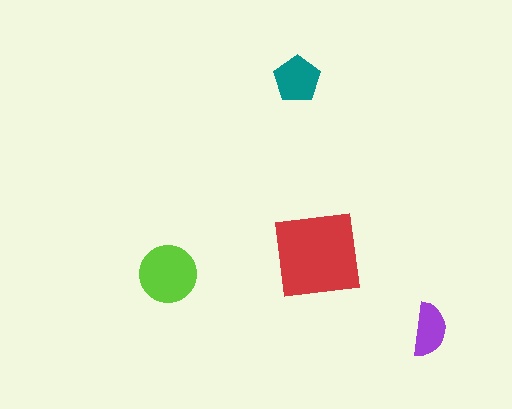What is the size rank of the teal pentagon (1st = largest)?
3rd.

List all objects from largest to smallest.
The red square, the lime circle, the teal pentagon, the purple semicircle.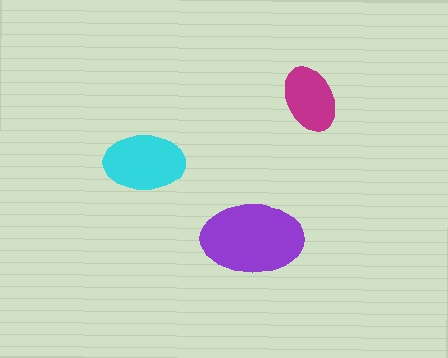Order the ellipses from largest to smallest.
the purple one, the cyan one, the magenta one.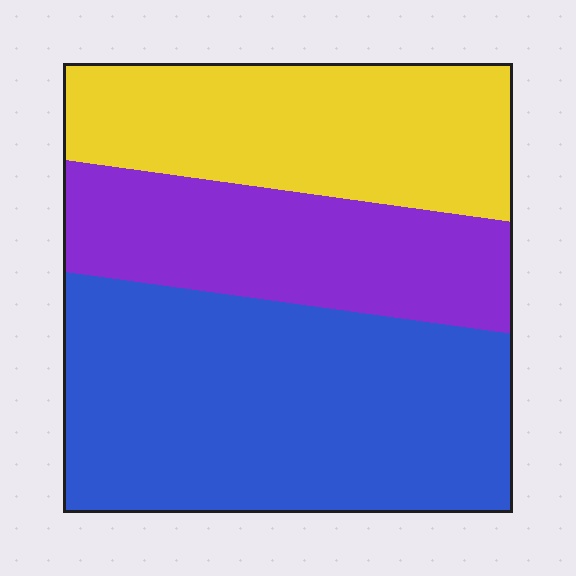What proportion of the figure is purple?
Purple covers roughly 25% of the figure.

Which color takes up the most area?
Blue, at roughly 45%.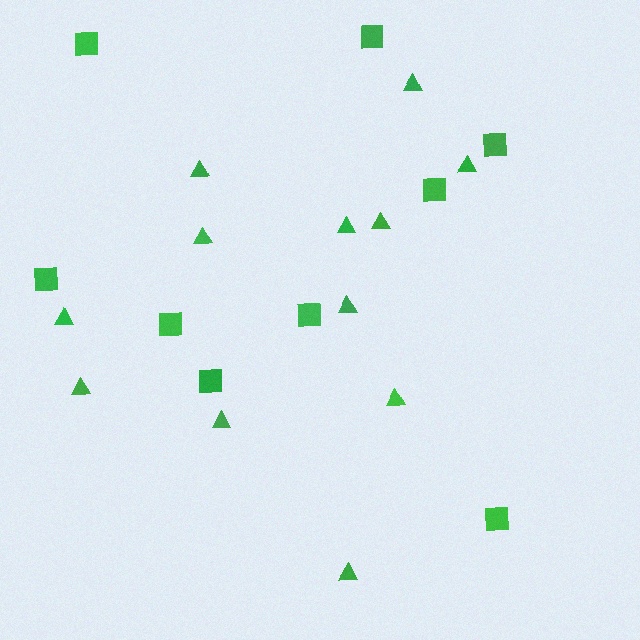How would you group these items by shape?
There are 2 groups: one group of triangles (12) and one group of squares (9).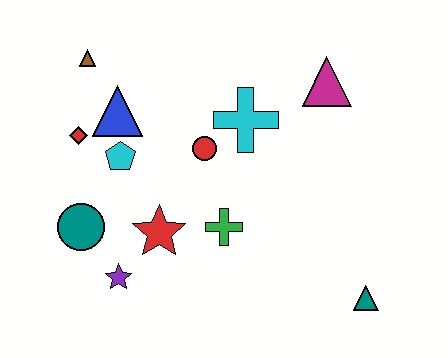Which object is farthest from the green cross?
The brown triangle is farthest from the green cross.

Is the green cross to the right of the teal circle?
Yes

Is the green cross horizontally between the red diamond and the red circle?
No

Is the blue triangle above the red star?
Yes